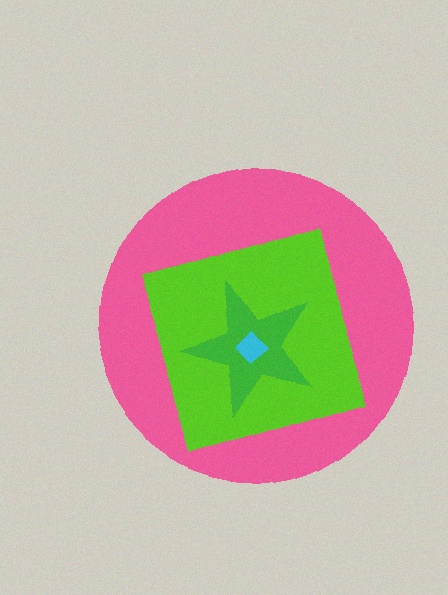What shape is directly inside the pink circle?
The lime square.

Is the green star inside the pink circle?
Yes.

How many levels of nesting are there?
4.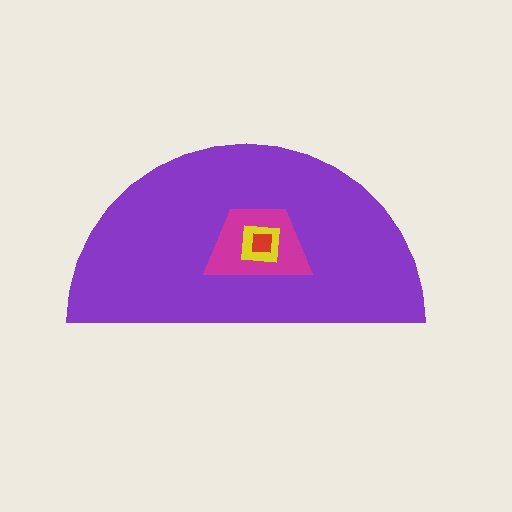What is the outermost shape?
The purple semicircle.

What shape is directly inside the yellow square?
The red square.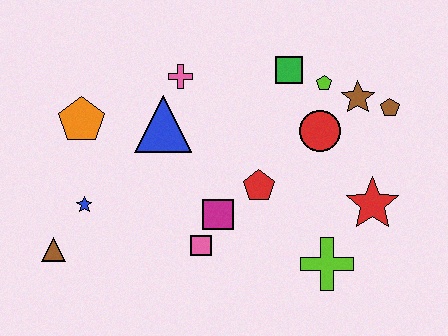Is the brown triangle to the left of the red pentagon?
Yes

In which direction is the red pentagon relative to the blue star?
The red pentagon is to the right of the blue star.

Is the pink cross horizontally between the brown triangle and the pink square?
Yes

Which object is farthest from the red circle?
The brown triangle is farthest from the red circle.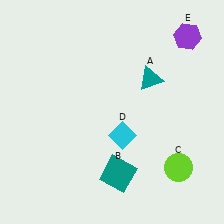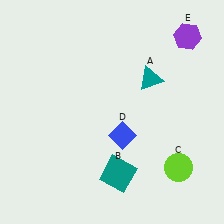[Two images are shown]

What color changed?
The diamond (D) changed from cyan in Image 1 to blue in Image 2.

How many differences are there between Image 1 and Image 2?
There is 1 difference between the two images.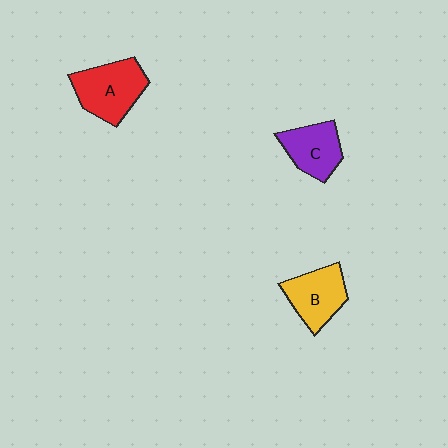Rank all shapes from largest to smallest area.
From largest to smallest: A (red), B (yellow), C (purple).